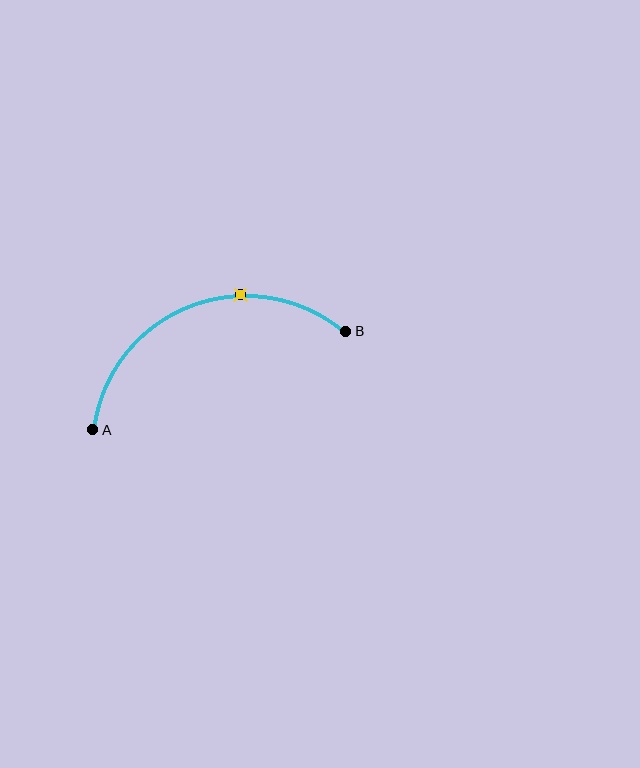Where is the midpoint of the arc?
The arc midpoint is the point on the curve farthest from the straight line joining A and B. It sits above that line.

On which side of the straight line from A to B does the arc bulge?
The arc bulges above the straight line connecting A and B.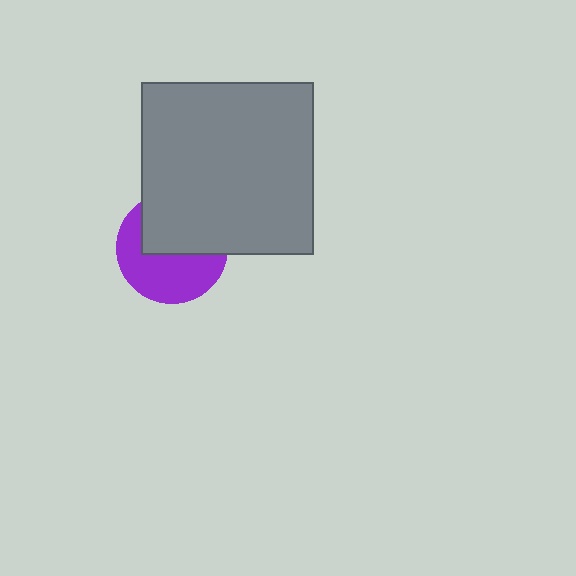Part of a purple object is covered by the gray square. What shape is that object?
It is a circle.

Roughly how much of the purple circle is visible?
About half of it is visible (roughly 52%).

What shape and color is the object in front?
The object in front is a gray square.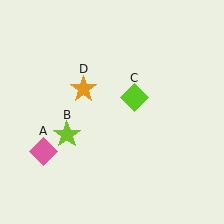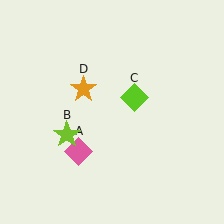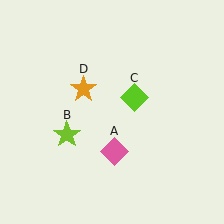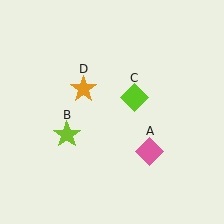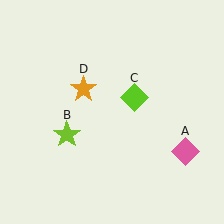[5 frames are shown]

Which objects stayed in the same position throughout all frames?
Lime star (object B) and lime diamond (object C) and orange star (object D) remained stationary.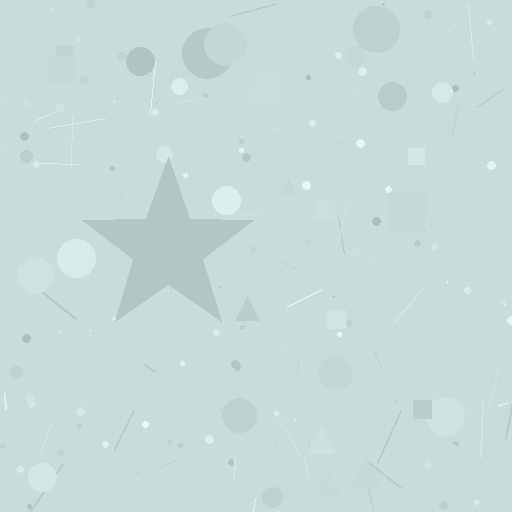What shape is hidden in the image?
A star is hidden in the image.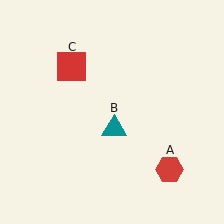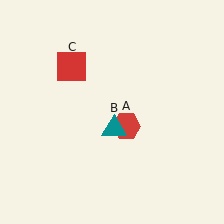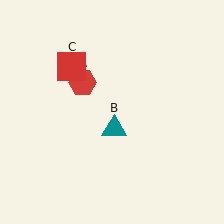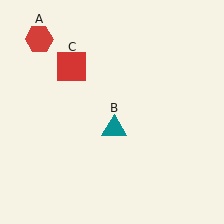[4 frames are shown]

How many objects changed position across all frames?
1 object changed position: red hexagon (object A).